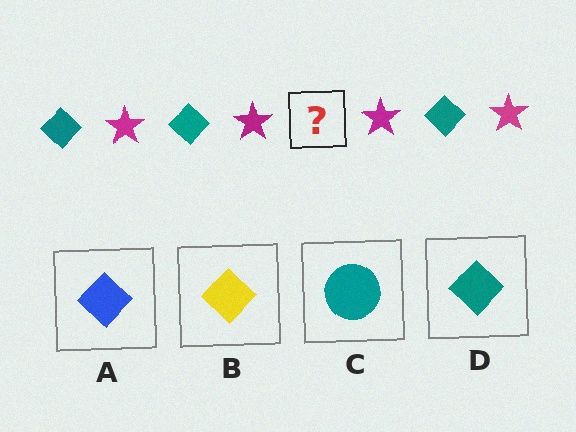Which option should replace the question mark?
Option D.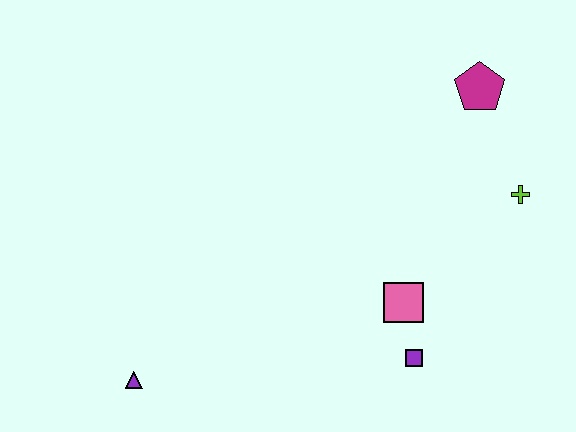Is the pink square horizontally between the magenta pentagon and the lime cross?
No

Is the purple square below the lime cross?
Yes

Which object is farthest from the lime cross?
The purple triangle is farthest from the lime cross.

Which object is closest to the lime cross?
The magenta pentagon is closest to the lime cross.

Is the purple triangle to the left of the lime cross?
Yes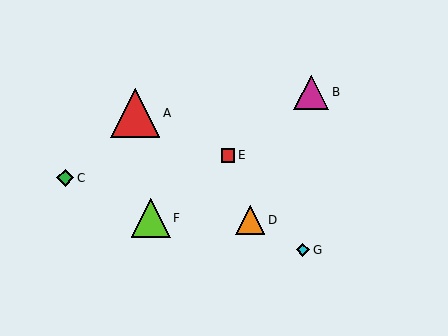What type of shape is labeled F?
Shape F is a lime triangle.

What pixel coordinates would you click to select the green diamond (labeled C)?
Click at (65, 178) to select the green diamond C.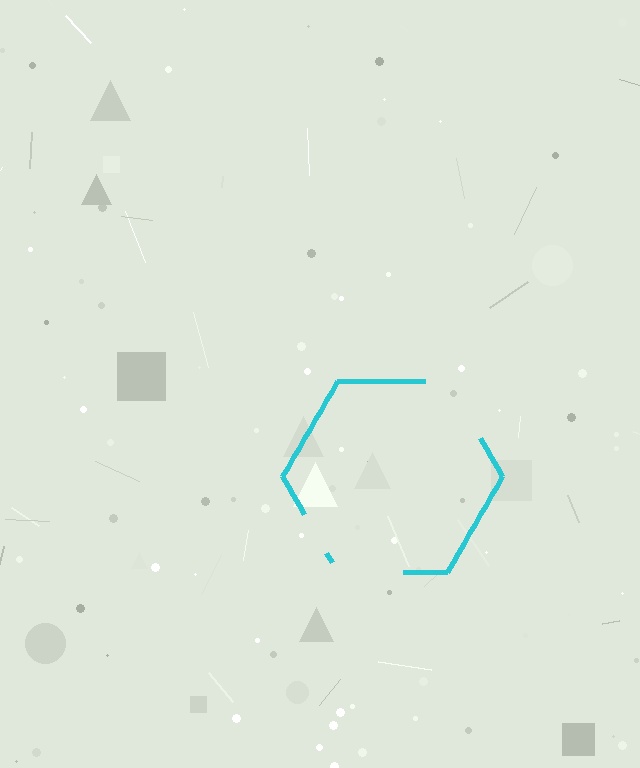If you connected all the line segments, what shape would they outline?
They would outline a hexagon.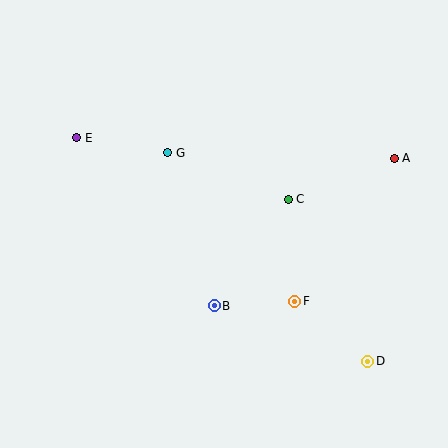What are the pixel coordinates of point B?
Point B is at (214, 306).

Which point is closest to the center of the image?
Point C at (288, 199) is closest to the center.